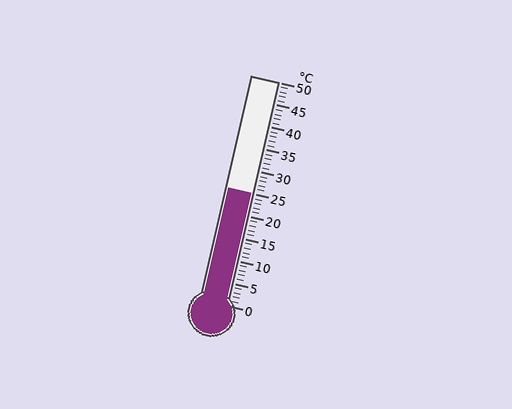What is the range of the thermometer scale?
The thermometer scale ranges from 0°C to 50°C.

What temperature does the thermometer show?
The thermometer shows approximately 25°C.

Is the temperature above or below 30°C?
The temperature is below 30°C.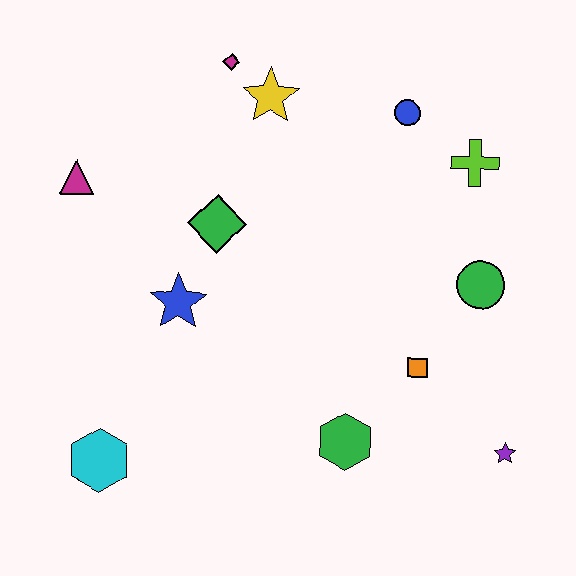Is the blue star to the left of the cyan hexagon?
No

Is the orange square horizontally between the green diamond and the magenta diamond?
No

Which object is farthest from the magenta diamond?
The purple star is farthest from the magenta diamond.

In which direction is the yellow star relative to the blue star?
The yellow star is above the blue star.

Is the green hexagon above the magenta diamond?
No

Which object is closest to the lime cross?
The blue circle is closest to the lime cross.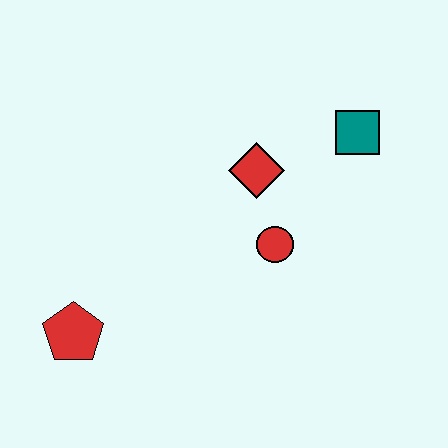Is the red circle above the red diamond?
No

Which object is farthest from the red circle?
The red pentagon is farthest from the red circle.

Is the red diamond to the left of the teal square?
Yes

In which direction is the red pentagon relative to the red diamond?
The red pentagon is to the left of the red diamond.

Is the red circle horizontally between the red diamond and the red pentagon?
No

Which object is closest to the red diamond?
The red circle is closest to the red diamond.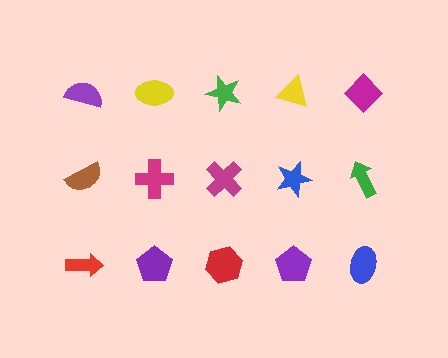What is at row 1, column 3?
A green star.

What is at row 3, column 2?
A purple pentagon.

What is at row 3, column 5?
A blue ellipse.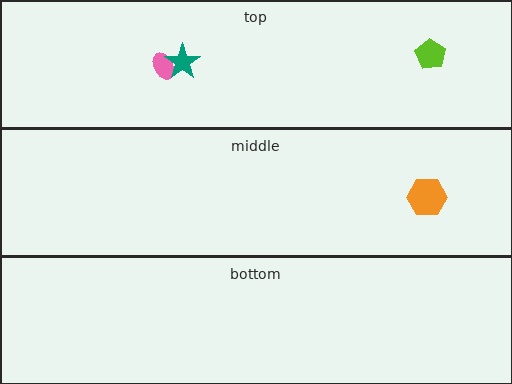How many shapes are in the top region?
3.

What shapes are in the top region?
The pink ellipse, the teal star, the lime pentagon.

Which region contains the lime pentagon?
The top region.